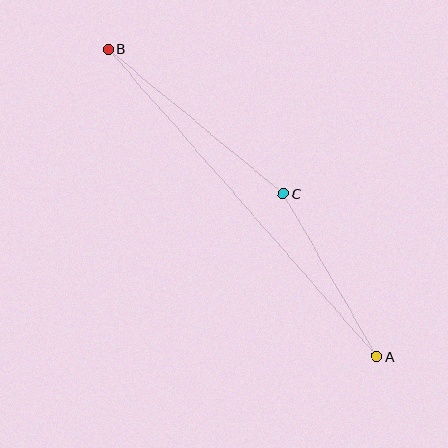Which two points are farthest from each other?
Points A and B are farthest from each other.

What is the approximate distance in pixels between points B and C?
The distance between B and C is approximately 227 pixels.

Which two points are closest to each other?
Points A and C are closest to each other.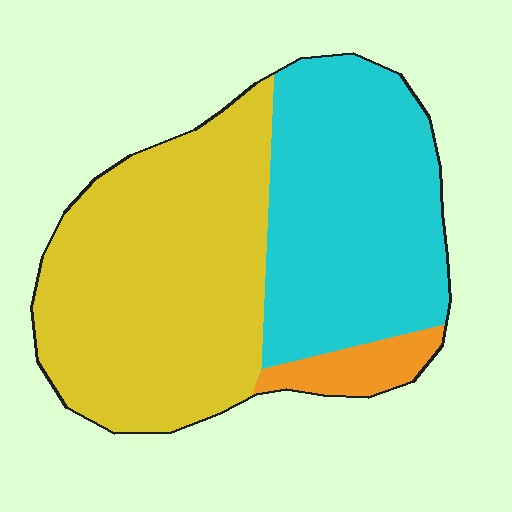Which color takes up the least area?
Orange, at roughly 5%.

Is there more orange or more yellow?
Yellow.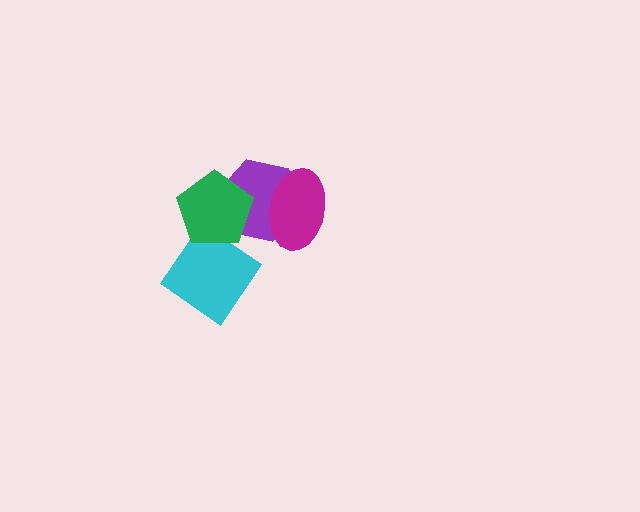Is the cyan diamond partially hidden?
Yes, it is partially covered by another shape.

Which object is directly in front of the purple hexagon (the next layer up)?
The magenta ellipse is directly in front of the purple hexagon.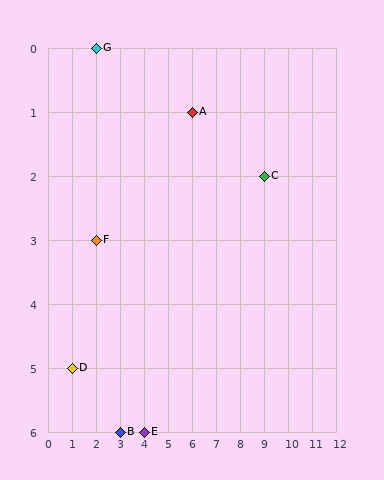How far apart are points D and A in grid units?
Points D and A are 5 columns and 4 rows apart (about 6.4 grid units diagonally).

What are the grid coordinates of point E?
Point E is at grid coordinates (4, 6).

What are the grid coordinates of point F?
Point F is at grid coordinates (2, 3).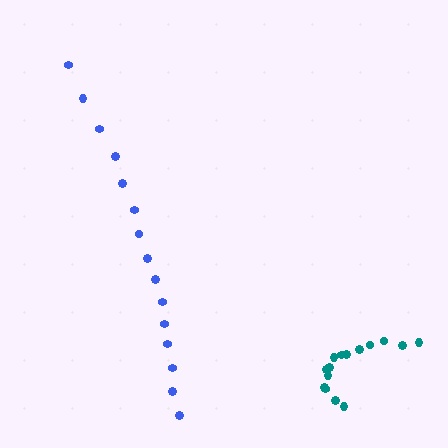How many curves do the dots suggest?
There are 2 distinct paths.